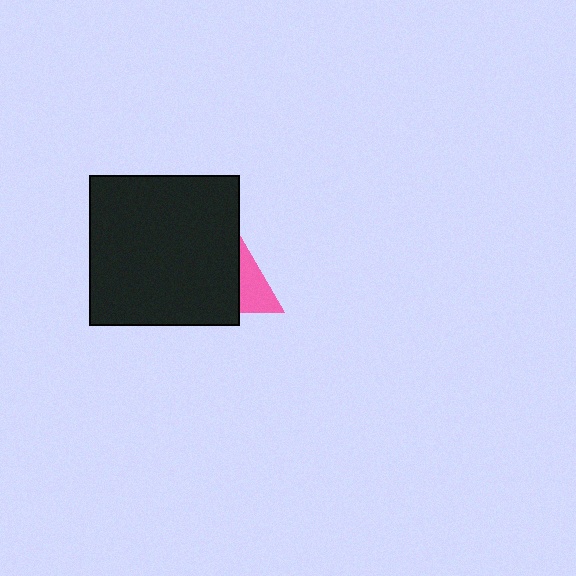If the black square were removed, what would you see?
You would see the complete pink triangle.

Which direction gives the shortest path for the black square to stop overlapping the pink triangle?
Moving left gives the shortest separation.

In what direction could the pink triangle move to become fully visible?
The pink triangle could move right. That would shift it out from behind the black square entirely.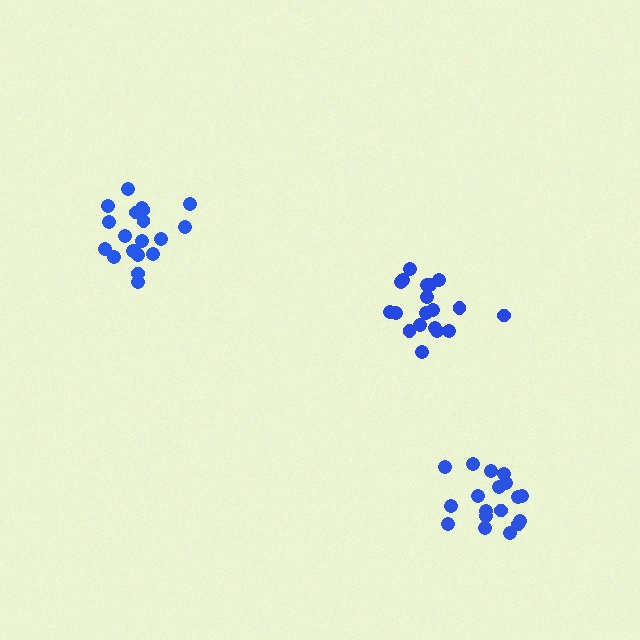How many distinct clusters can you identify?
There are 3 distinct clusters.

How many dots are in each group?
Group 1: 19 dots, Group 2: 20 dots, Group 3: 18 dots (57 total).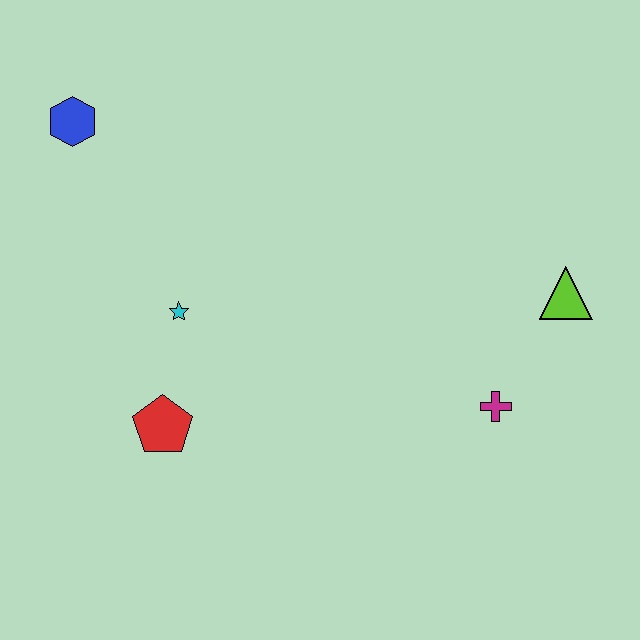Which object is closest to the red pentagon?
The cyan star is closest to the red pentagon.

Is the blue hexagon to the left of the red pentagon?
Yes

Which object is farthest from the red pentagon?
The lime triangle is farthest from the red pentagon.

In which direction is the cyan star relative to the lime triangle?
The cyan star is to the left of the lime triangle.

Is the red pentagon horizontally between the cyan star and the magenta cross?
No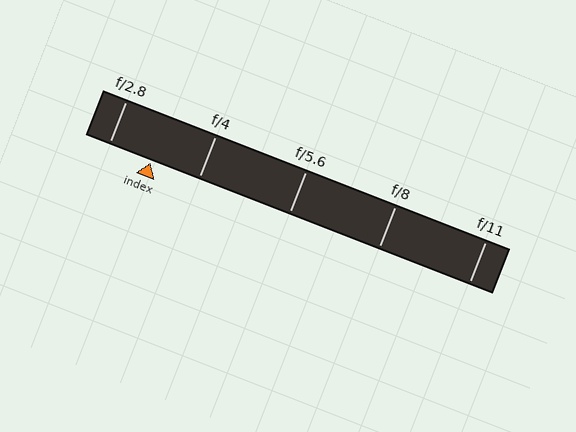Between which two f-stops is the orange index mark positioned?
The index mark is between f/2.8 and f/4.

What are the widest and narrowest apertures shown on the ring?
The widest aperture shown is f/2.8 and the narrowest is f/11.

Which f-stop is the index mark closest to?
The index mark is closest to f/2.8.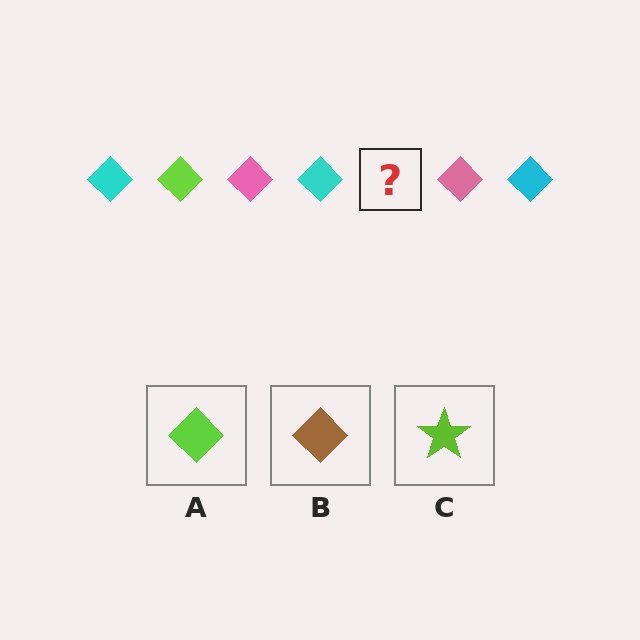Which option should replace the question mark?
Option A.